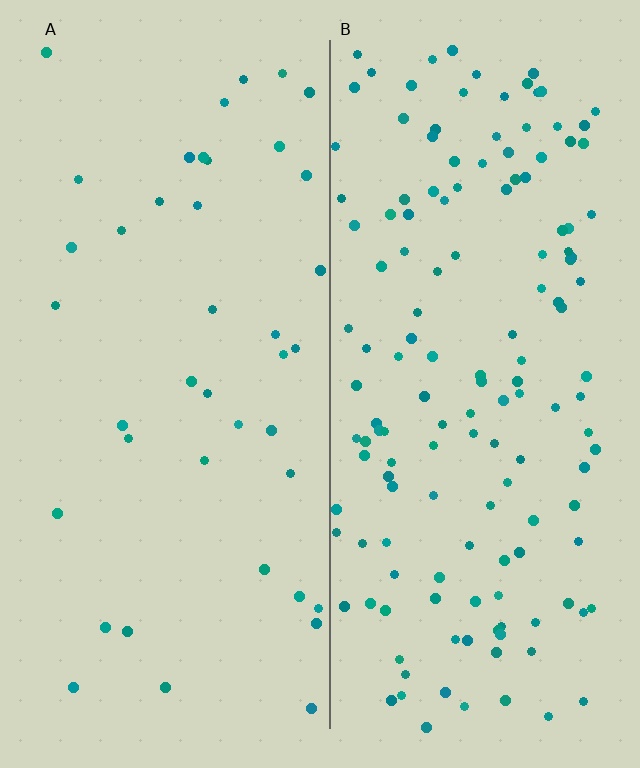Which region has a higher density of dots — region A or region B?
B (the right).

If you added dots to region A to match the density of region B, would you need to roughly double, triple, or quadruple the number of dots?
Approximately quadruple.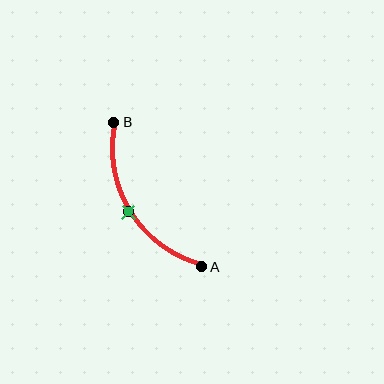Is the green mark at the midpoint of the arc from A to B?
Yes. The green mark lies on the arc at equal arc-length from both A and B — it is the arc midpoint.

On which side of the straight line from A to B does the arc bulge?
The arc bulges to the left of the straight line connecting A and B.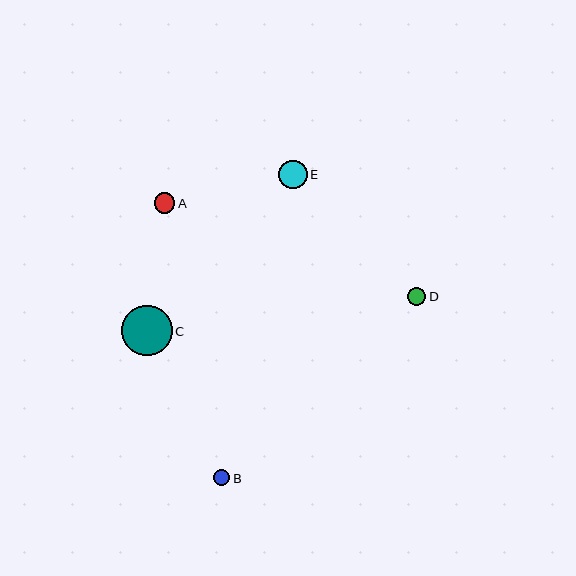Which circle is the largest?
Circle C is the largest with a size of approximately 50 pixels.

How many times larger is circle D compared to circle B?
Circle D is approximately 1.1 times the size of circle B.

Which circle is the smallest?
Circle B is the smallest with a size of approximately 16 pixels.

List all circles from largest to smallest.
From largest to smallest: C, E, A, D, B.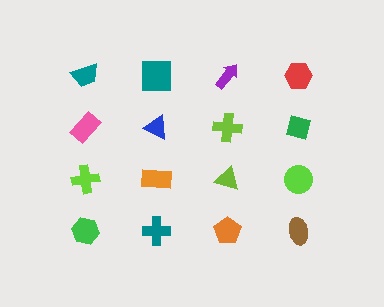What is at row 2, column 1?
A pink rectangle.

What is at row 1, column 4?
A red hexagon.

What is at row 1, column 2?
A teal square.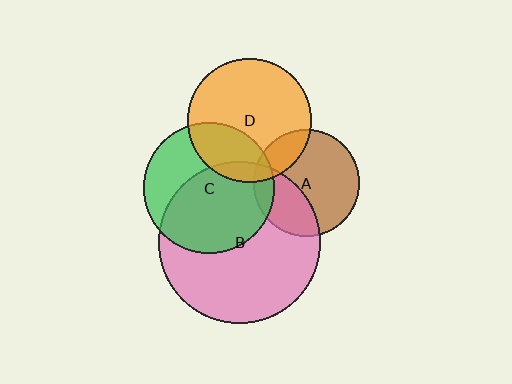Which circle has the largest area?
Circle B (pink).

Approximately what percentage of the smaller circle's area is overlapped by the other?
Approximately 10%.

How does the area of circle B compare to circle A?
Approximately 2.3 times.